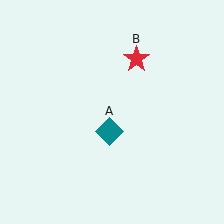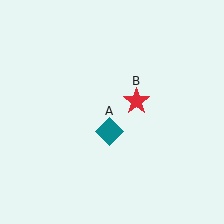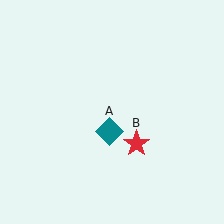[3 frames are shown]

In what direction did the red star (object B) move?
The red star (object B) moved down.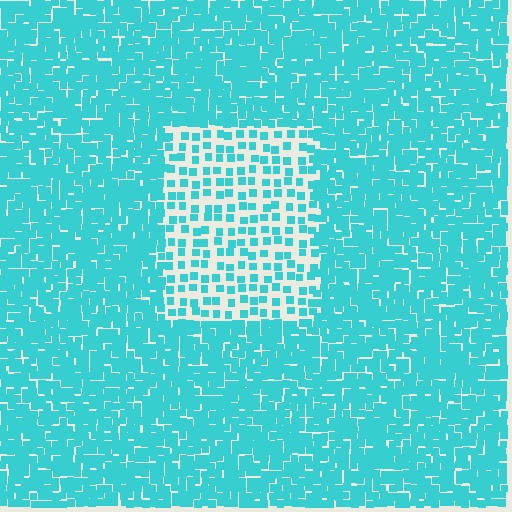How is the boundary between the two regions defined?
The boundary is defined by a change in element density (approximately 2.5x ratio). All elements are the same color, size, and shape.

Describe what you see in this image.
The image contains small cyan elements arranged at two different densities. A rectangle-shaped region is visible where the elements are less densely packed than the surrounding area.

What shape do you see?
I see a rectangle.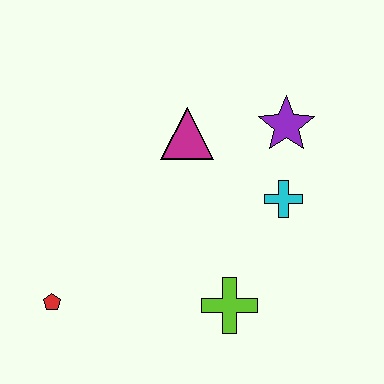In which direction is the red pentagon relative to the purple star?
The red pentagon is to the left of the purple star.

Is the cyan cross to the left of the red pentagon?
No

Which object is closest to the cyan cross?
The purple star is closest to the cyan cross.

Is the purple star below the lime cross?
No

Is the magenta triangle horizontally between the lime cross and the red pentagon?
Yes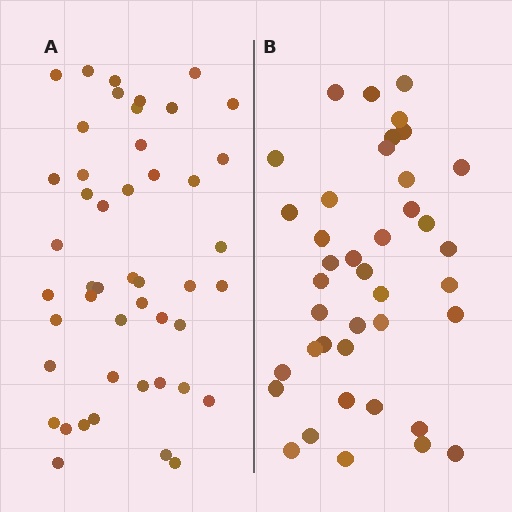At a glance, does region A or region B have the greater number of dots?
Region A (the left region) has more dots.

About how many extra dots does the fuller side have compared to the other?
Region A has roughly 8 or so more dots than region B.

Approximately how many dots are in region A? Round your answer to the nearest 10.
About 50 dots. (The exact count is 47, which rounds to 50.)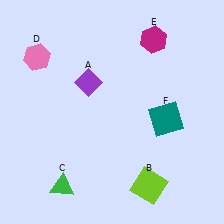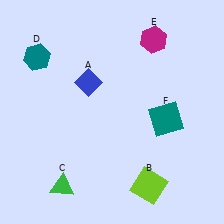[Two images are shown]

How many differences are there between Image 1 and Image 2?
There are 2 differences between the two images.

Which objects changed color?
A changed from purple to blue. D changed from pink to teal.